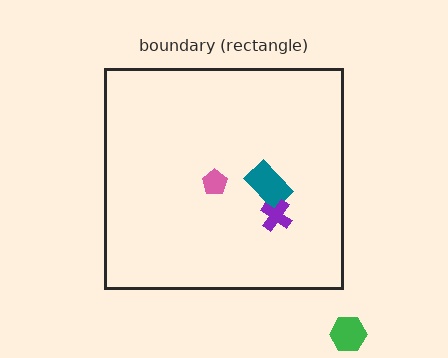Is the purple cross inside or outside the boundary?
Inside.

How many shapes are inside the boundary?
3 inside, 1 outside.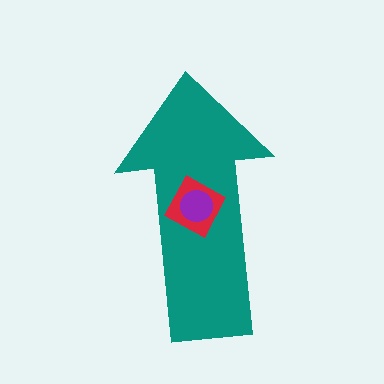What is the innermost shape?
The purple circle.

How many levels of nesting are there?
3.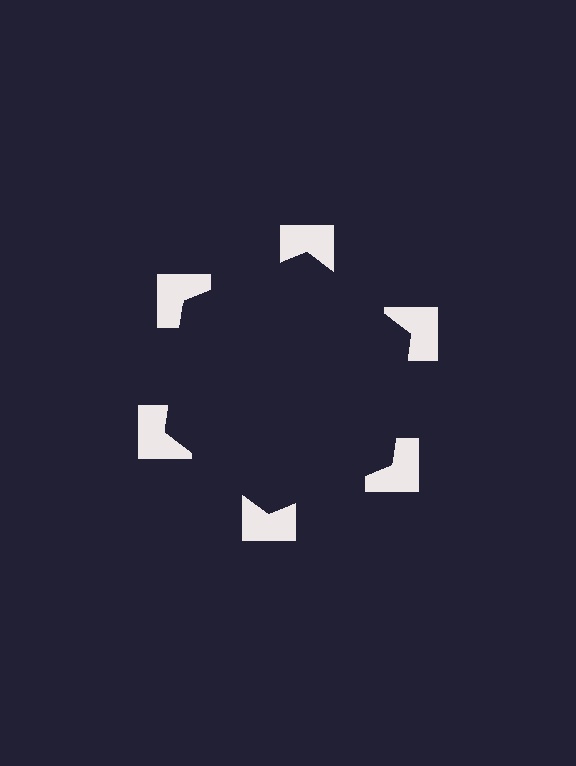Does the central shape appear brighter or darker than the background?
It typically appears slightly darker than the background, even though no actual brightness change is drawn.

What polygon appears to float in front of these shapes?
An illusory hexagon — its edges are inferred from the aligned wedge cuts in the notched squares, not physically drawn.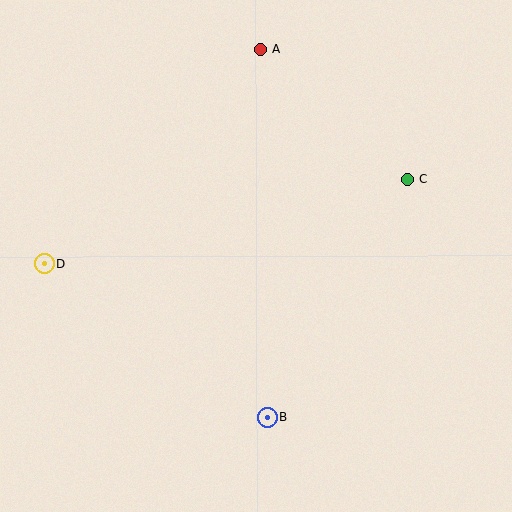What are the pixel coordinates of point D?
Point D is at (44, 263).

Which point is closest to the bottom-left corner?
Point D is closest to the bottom-left corner.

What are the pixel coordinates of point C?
Point C is at (407, 179).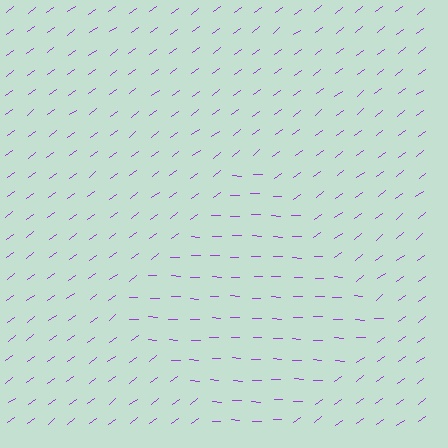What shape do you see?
I see a diamond.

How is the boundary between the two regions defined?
The boundary is defined purely by a change in line orientation (approximately 39 degrees difference). All lines are the same color and thickness.